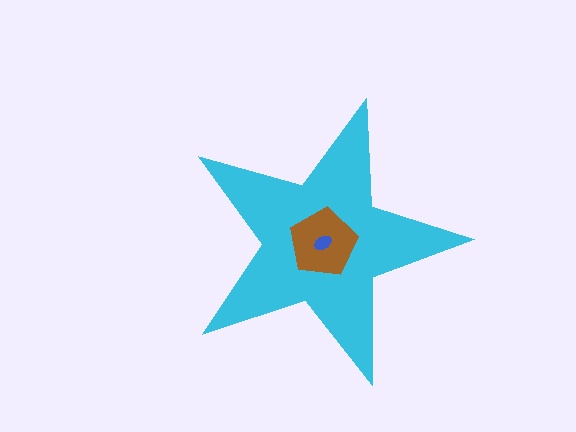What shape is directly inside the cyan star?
The brown pentagon.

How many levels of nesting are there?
3.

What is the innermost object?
The blue ellipse.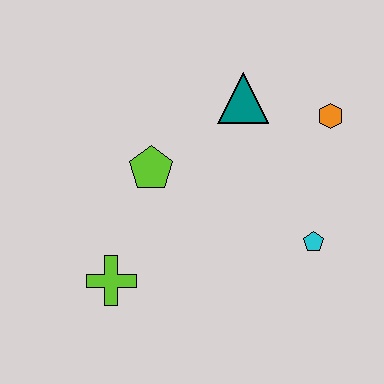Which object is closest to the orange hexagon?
The teal triangle is closest to the orange hexagon.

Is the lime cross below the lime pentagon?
Yes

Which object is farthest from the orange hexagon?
The lime cross is farthest from the orange hexagon.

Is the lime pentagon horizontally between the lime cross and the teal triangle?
Yes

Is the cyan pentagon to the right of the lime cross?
Yes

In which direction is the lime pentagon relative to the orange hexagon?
The lime pentagon is to the left of the orange hexagon.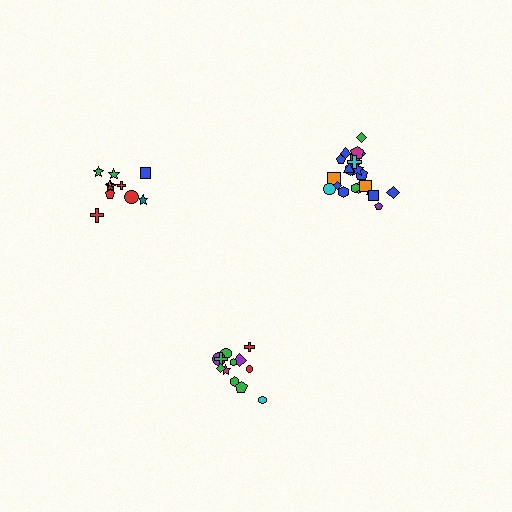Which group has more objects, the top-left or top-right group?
The top-right group.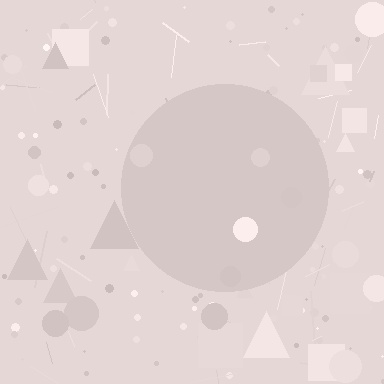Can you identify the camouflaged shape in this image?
The camouflaged shape is a circle.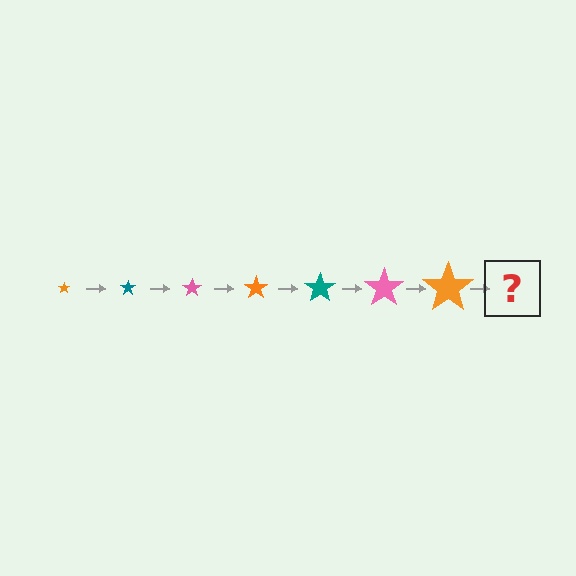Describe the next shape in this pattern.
It should be a teal star, larger than the previous one.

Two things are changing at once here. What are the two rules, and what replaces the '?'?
The two rules are that the star grows larger each step and the color cycles through orange, teal, and pink. The '?' should be a teal star, larger than the previous one.